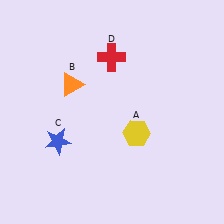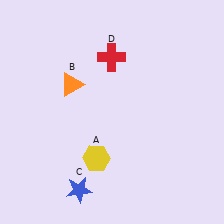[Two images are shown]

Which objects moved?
The objects that moved are: the yellow hexagon (A), the blue star (C).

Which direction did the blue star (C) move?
The blue star (C) moved down.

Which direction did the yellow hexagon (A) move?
The yellow hexagon (A) moved left.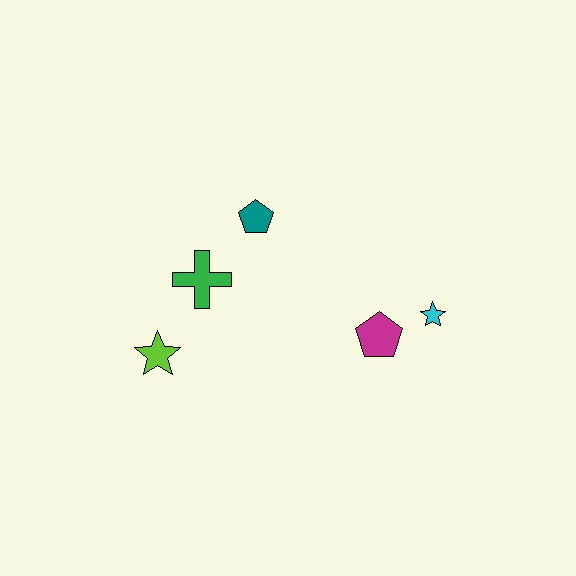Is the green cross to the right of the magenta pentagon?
No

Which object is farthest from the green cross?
The cyan star is farthest from the green cross.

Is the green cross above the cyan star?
Yes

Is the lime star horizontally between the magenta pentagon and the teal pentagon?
No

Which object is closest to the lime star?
The green cross is closest to the lime star.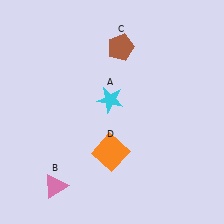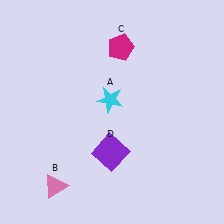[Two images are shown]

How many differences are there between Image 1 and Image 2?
There are 2 differences between the two images.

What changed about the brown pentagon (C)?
In Image 1, C is brown. In Image 2, it changed to magenta.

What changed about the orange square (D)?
In Image 1, D is orange. In Image 2, it changed to purple.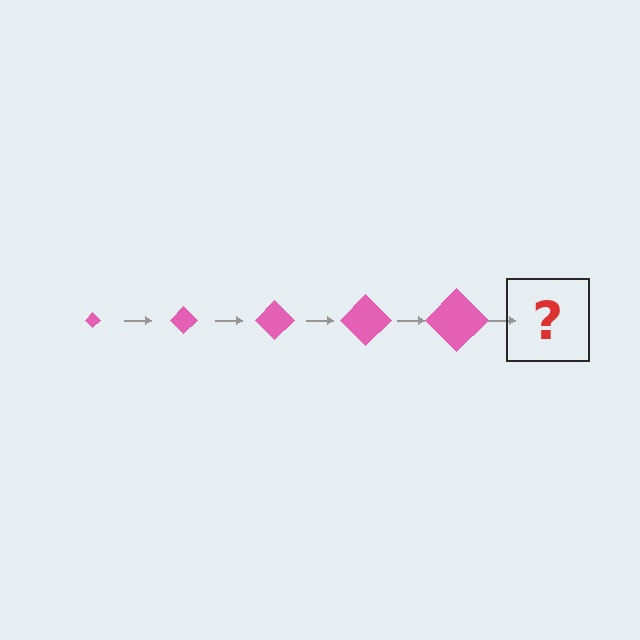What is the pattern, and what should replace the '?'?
The pattern is that the diamond gets progressively larger each step. The '?' should be a pink diamond, larger than the previous one.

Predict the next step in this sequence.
The next step is a pink diamond, larger than the previous one.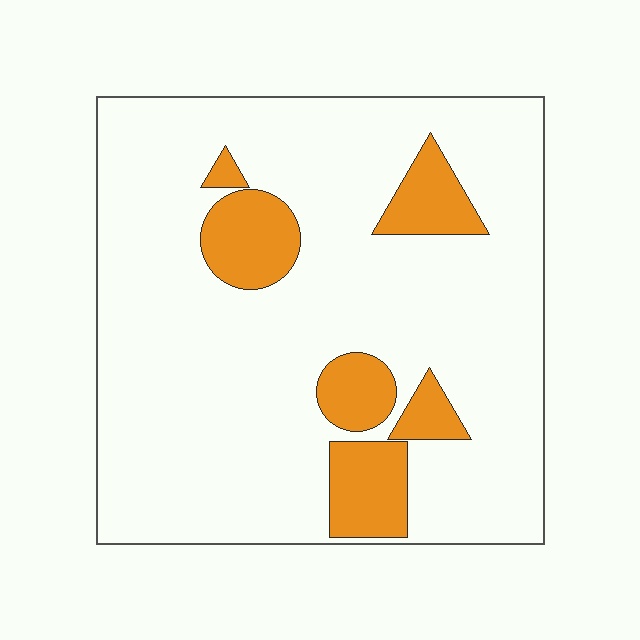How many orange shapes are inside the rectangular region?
6.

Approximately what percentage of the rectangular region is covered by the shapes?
Approximately 15%.